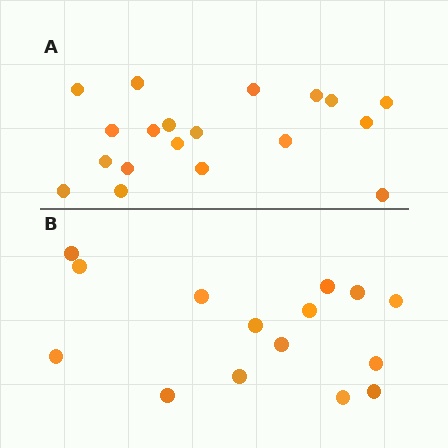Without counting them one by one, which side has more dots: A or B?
Region A (the top region) has more dots.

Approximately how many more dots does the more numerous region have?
Region A has about 4 more dots than region B.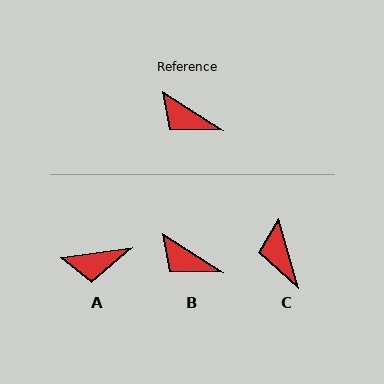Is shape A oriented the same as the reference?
No, it is off by about 41 degrees.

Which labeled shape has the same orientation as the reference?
B.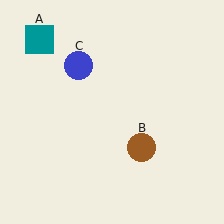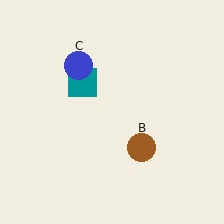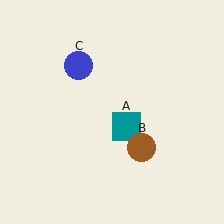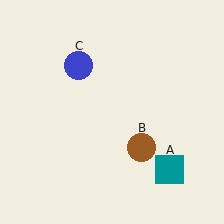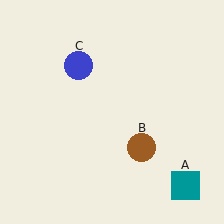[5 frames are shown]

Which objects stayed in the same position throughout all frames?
Brown circle (object B) and blue circle (object C) remained stationary.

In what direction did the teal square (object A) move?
The teal square (object A) moved down and to the right.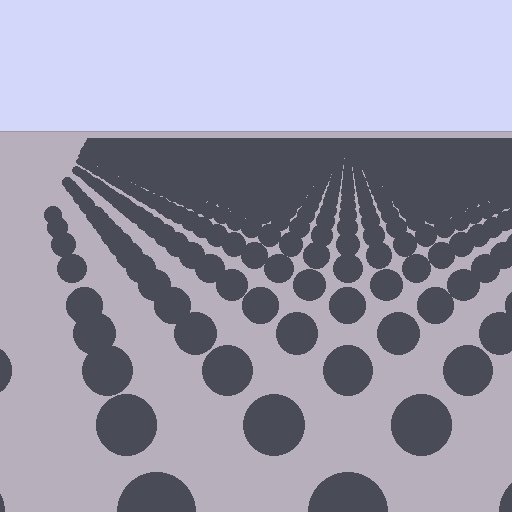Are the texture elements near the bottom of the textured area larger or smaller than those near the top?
Larger. Near the bottom, elements are closer to the viewer and appear at a bigger on-screen size.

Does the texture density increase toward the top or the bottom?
Density increases toward the top.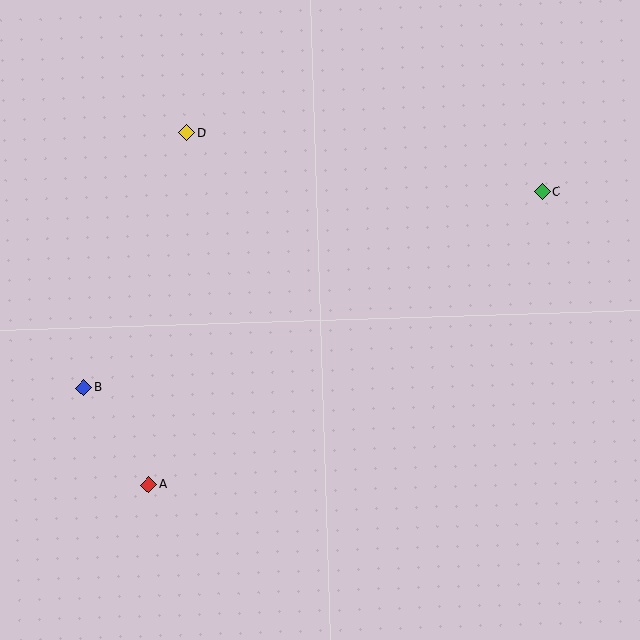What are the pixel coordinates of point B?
Point B is at (84, 388).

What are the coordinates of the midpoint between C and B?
The midpoint between C and B is at (313, 290).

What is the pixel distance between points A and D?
The distance between A and D is 354 pixels.